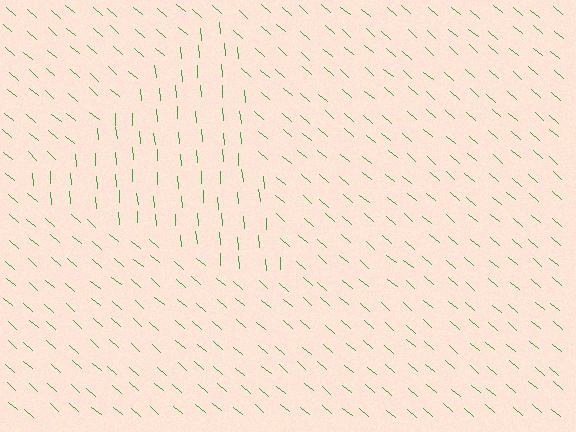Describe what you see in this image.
The image is filled with small green line segments. A triangle region in the image has lines oriented differently from the surrounding lines, creating a visible texture boundary.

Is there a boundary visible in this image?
Yes, there is a texture boundary formed by a change in line orientation.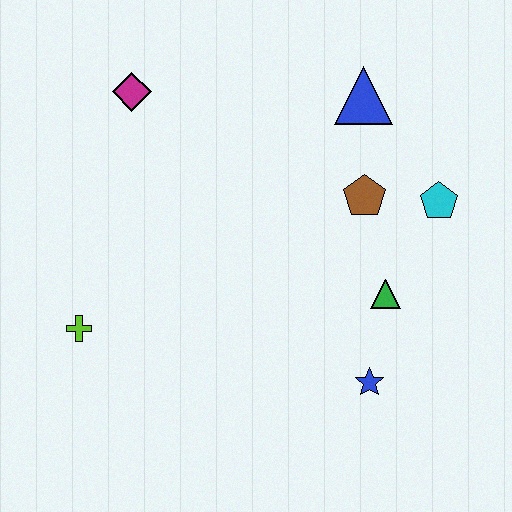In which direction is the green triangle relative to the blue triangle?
The green triangle is below the blue triangle.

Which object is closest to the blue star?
The green triangle is closest to the blue star.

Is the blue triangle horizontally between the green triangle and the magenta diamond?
Yes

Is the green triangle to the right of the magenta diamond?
Yes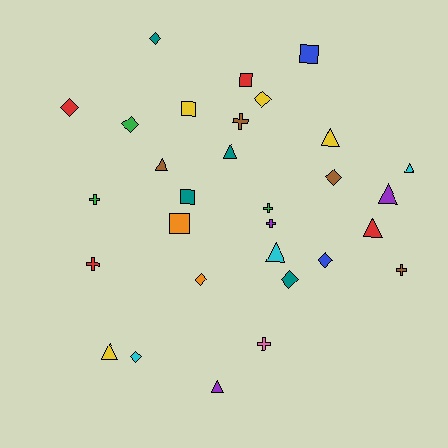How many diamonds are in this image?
There are 9 diamonds.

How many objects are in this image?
There are 30 objects.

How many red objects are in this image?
There are 4 red objects.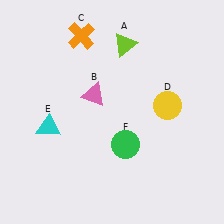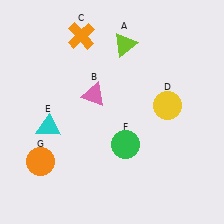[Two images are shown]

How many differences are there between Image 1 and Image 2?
There is 1 difference between the two images.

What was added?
An orange circle (G) was added in Image 2.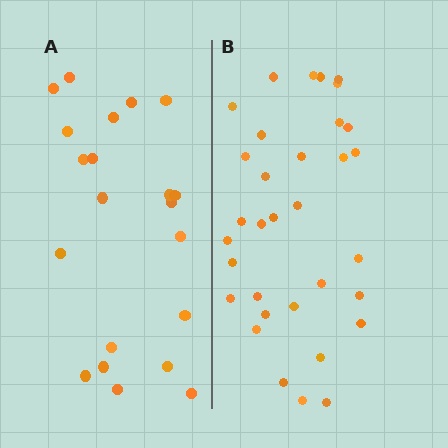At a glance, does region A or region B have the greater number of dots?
Region B (the right region) has more dots.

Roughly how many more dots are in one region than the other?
Region B has roughly 12 or so more dots than region A.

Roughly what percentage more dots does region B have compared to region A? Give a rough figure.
About 55% more.